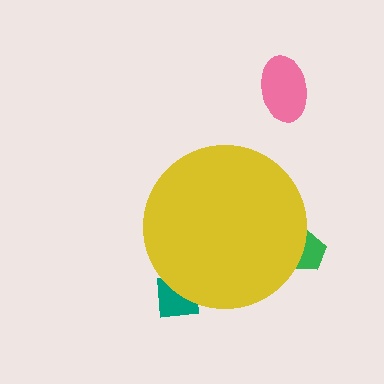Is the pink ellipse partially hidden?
No, the pink ellipse is fully visible.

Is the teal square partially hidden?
Yes, the teal square is partially hidden behind the yellow circle.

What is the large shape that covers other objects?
A yellow circle.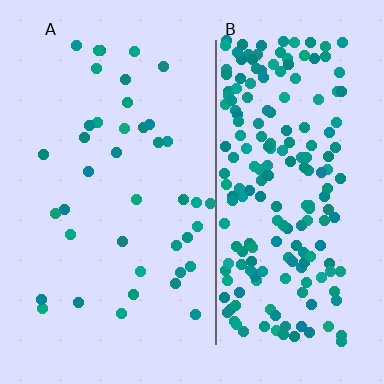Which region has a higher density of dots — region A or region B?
B (the right).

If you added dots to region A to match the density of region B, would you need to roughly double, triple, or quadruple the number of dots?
Approximately quadruple.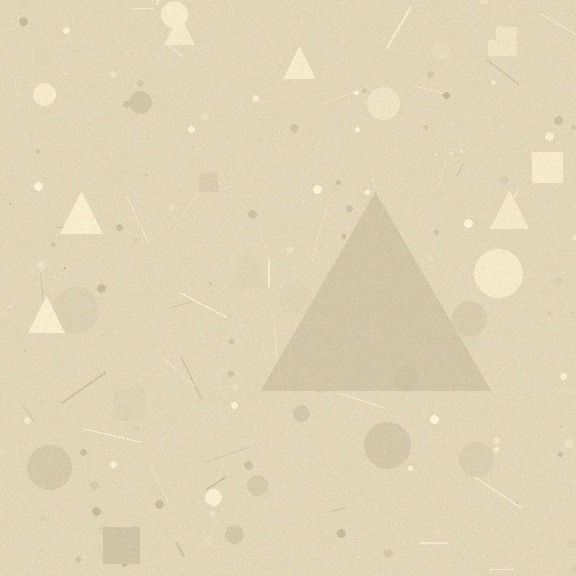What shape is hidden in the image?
A triangle is hidden in the image.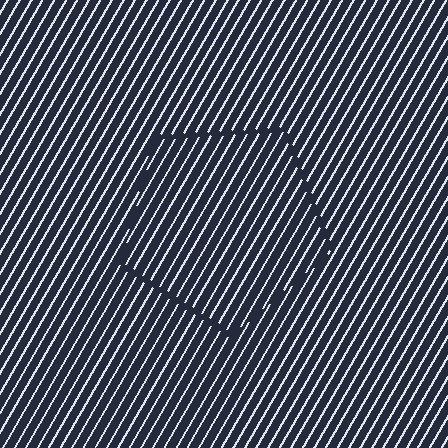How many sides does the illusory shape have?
5 sides — the line-ends trace a pentagon.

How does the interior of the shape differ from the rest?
The interior of the shape contains the same grating, shifted by half a period — the contour is defined by the phase discontinuity where line-ends from the inner and outer gratings abut.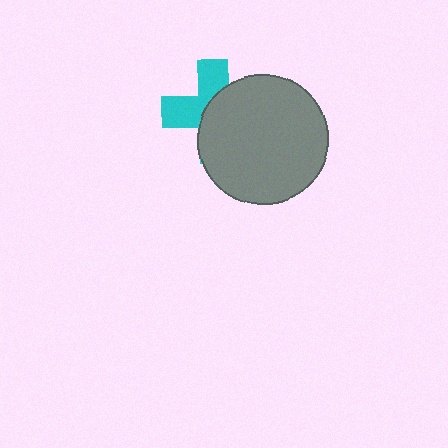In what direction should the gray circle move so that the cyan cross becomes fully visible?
The gray circle should move right. That is the shortest direction to clear the overlap and leave the cyan cross fully visible.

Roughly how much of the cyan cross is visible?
A small part of it is visible (roughly 43%).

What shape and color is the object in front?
The object in front is a gray circle.